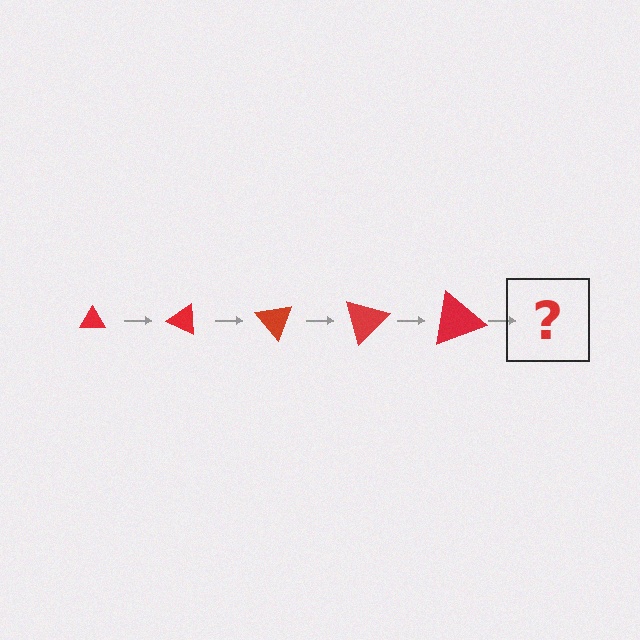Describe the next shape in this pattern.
It should be a triangle, larger than the previous one and rotated 125 degrees from the start.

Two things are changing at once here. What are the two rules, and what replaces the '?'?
The two rules are that the triangle grows larger each step and it rotates 25 degrees each step. The '?' should be a triangle, larger than the previous one and rotated 125 degrees from the start.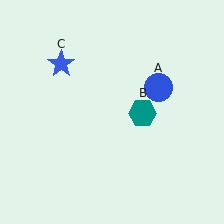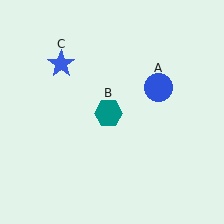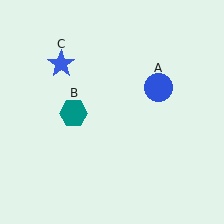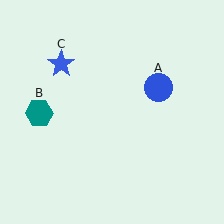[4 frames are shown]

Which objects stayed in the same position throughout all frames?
Blue circle (object A) and blue star (object C) remained stationary.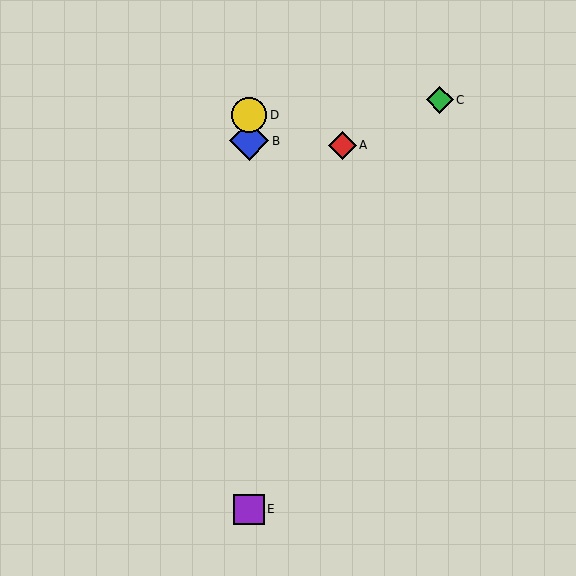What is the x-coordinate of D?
Object D is at x≈249.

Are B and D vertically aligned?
Yes, both are at x≈249.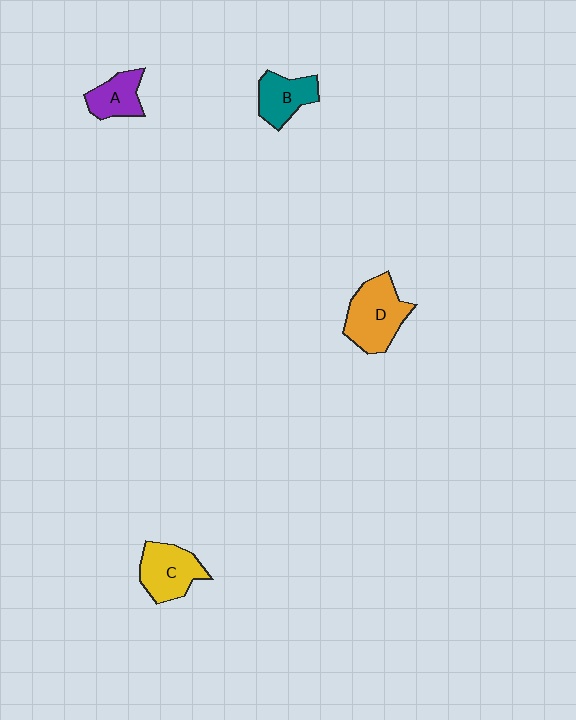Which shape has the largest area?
Shape D (orange).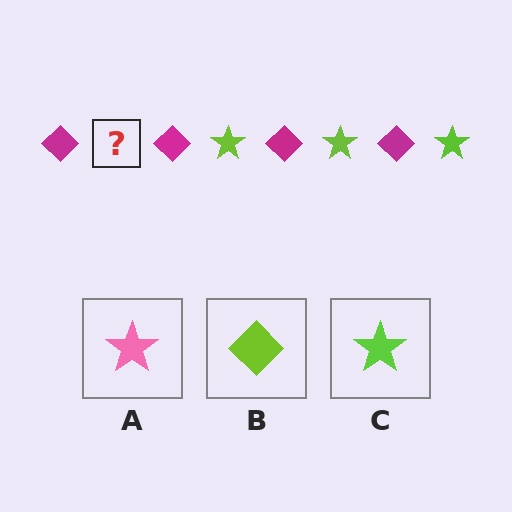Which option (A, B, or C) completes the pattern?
C.